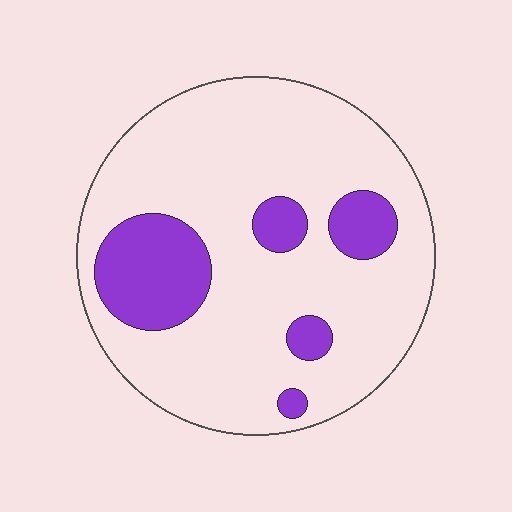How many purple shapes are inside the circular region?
5.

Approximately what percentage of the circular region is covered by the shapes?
Approximately 20%.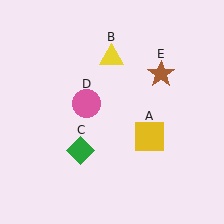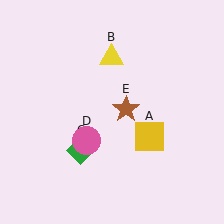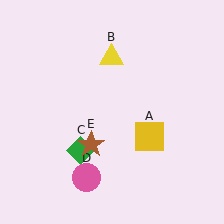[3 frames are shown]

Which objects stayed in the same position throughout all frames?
Yellow square (object A) and yellow triangle (object B) and green diamond (object C) remained stationary.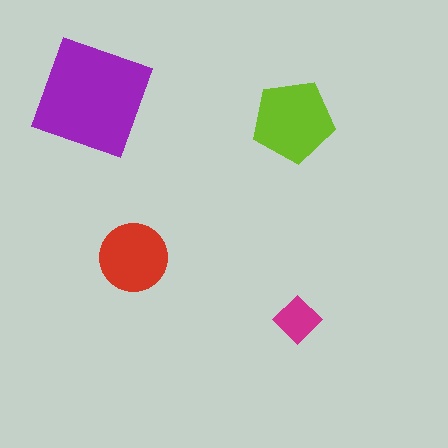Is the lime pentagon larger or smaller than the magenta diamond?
Larger.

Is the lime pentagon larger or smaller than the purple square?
Smaller.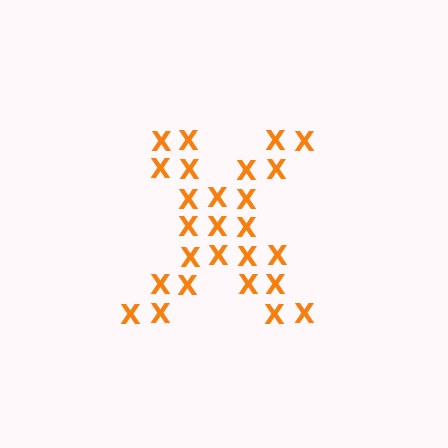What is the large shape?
The large shape is the letter X.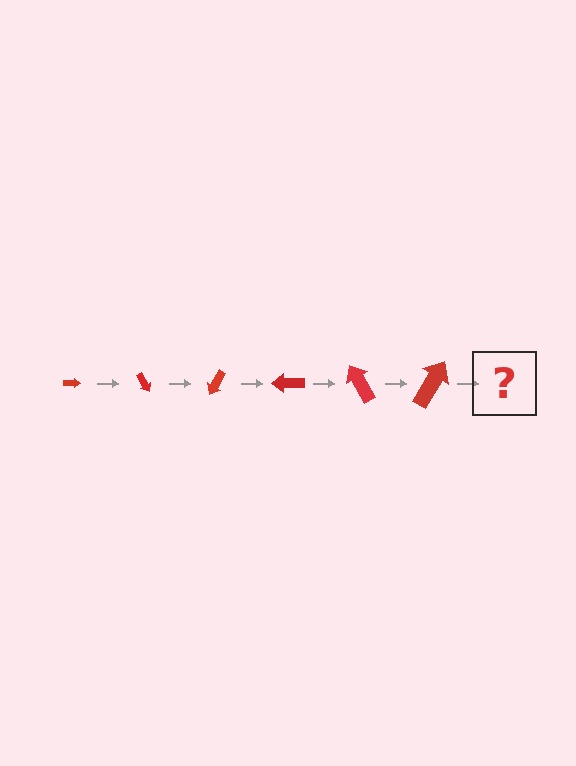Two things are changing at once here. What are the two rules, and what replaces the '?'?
The two rules are that the arrow grows larger each step and it rotates 60 degrees each step. The '?' should be an arrow, larger than the previous one and rotated 360 degrees from the start.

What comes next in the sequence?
The next element should be an arrow, larger than the previous one and rotated 360 degrees from the start.